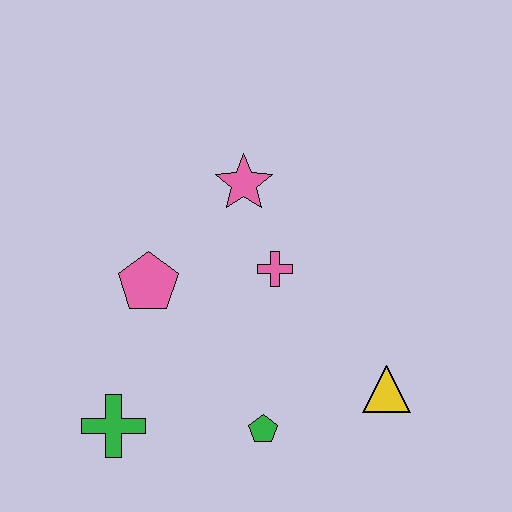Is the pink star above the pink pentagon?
Yes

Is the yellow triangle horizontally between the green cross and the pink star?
No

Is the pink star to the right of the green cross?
Yes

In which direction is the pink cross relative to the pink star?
The pink cross is below the pink star.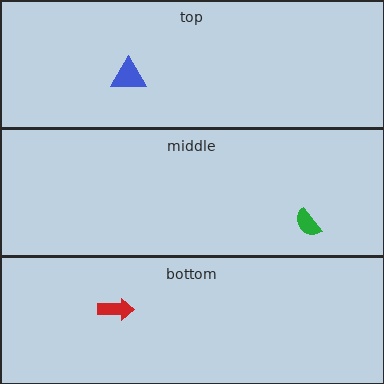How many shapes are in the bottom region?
1.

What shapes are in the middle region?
The green semicircle.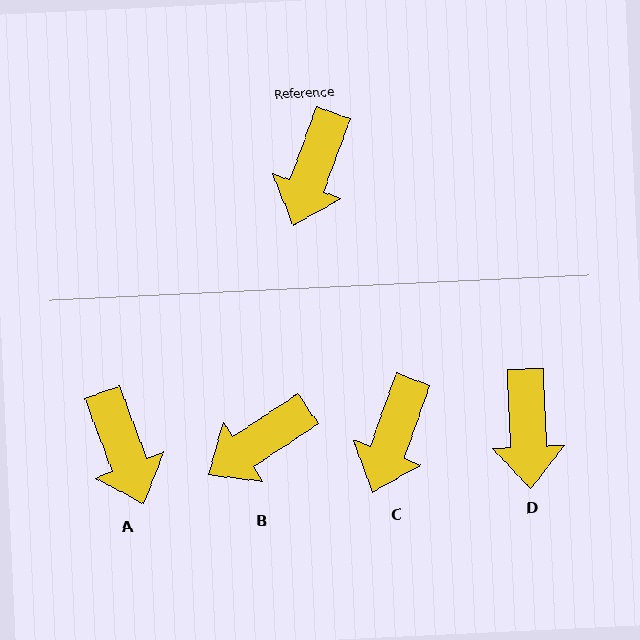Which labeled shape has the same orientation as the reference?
C.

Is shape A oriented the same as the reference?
No, it is off by about 40 degrees.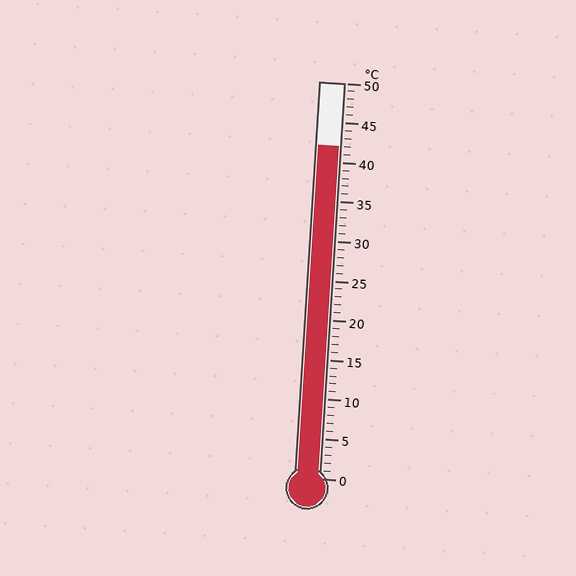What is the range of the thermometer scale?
The thermometer scale ranges from 0°C to 50°C.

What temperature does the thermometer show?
The thermometer shows approximately 42°C.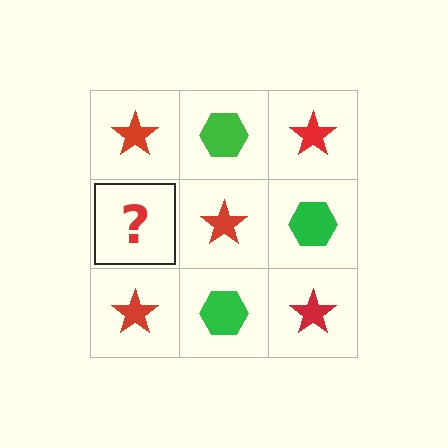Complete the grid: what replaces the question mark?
The question mark should be replaced with a green hexagon.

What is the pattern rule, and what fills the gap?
The rule is that it alternates red star and green hexagon in a checkerboard pattern. The gap should be filled with a green hexagon.